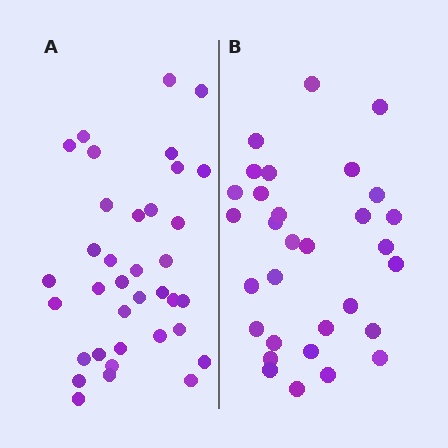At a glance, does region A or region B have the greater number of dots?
Region A (the left region) has more dots.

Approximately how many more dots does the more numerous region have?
Region A has about 5 more dots than region B.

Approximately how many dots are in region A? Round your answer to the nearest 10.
About 40 dots. (The exact count is 36, which rounds to 40.)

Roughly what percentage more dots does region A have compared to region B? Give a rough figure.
About 15% more.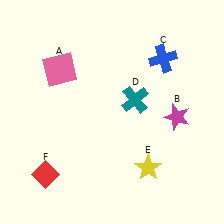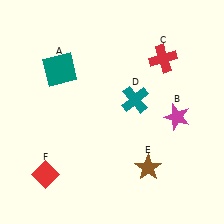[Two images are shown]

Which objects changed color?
A changed from pink to teal. C changed from blue to red. E changed from yellow to brown.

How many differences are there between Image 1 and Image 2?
There are 3 differences between the two images.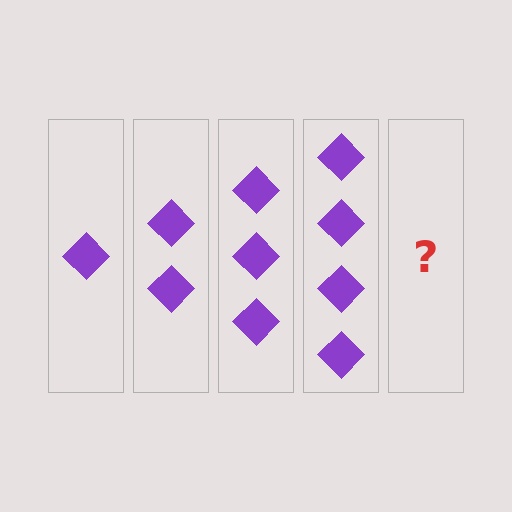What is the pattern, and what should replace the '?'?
The pattern is that each step adds one more diamond. The '?' should be 5 diamonds.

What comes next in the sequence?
The next element should be 5 diamonds.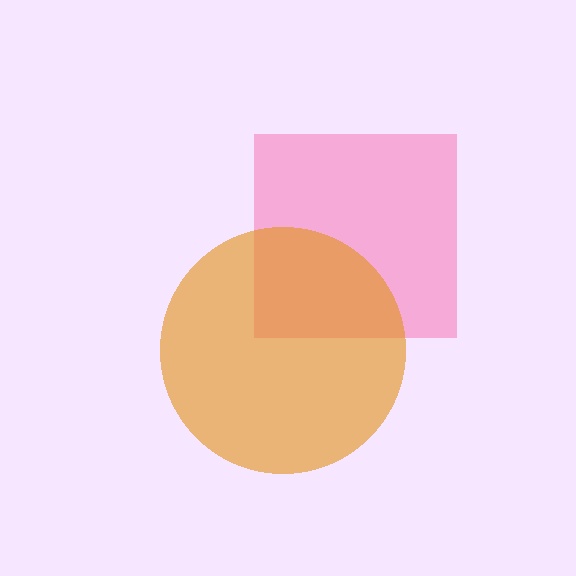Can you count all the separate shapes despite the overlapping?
Yes, there are 2 separate shapes.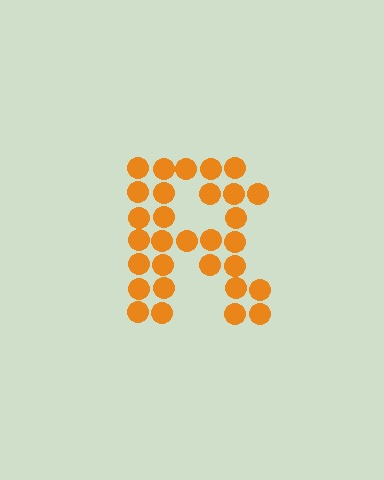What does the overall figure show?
The overall figure shows the letter R.